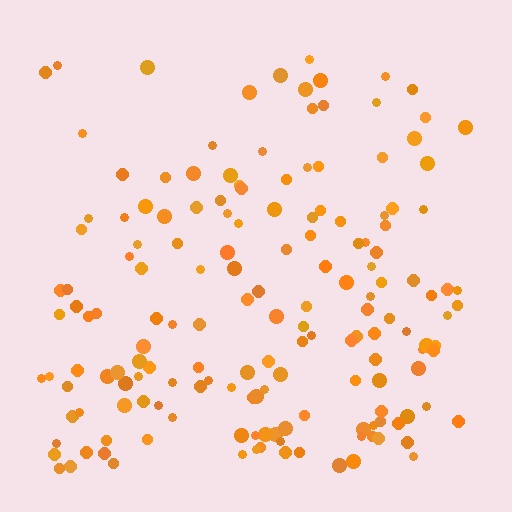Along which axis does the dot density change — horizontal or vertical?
Vertical.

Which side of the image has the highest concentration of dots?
The bottom.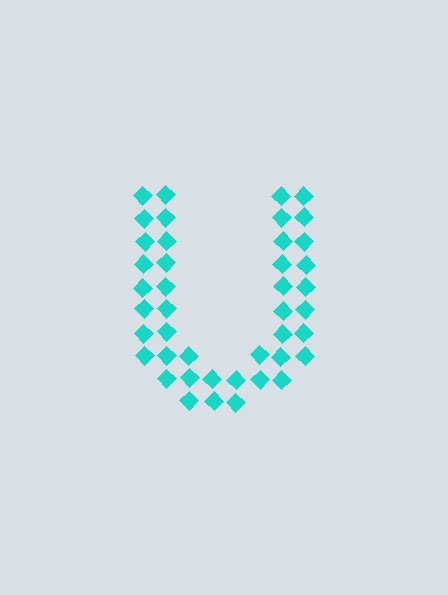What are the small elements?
The small elements are diamonds.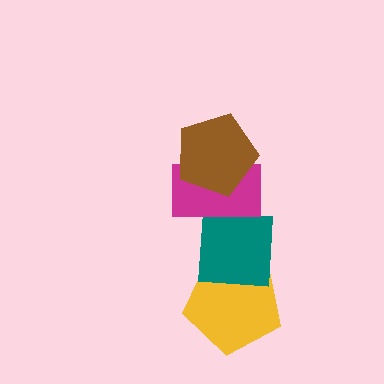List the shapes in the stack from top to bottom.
From top to bottom: the brown pentagon, the magenta rectangle, the teal square, the yellow pentagon.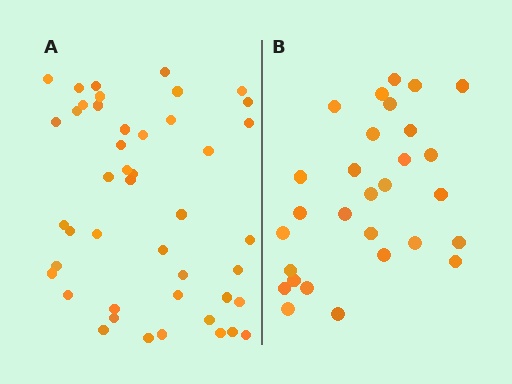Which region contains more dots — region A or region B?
Region A (the left region) has more dots.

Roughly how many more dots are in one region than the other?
Region A has approximately 15 more dots than region B.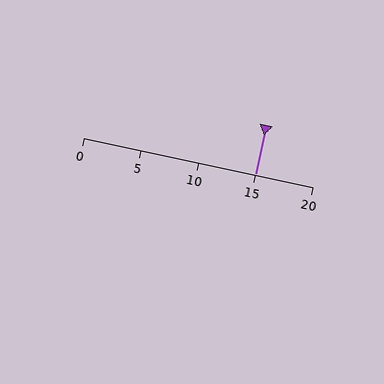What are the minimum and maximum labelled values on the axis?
The axis runs from 0 to 20.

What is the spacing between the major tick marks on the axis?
The major ticks are spaced 5 apart.